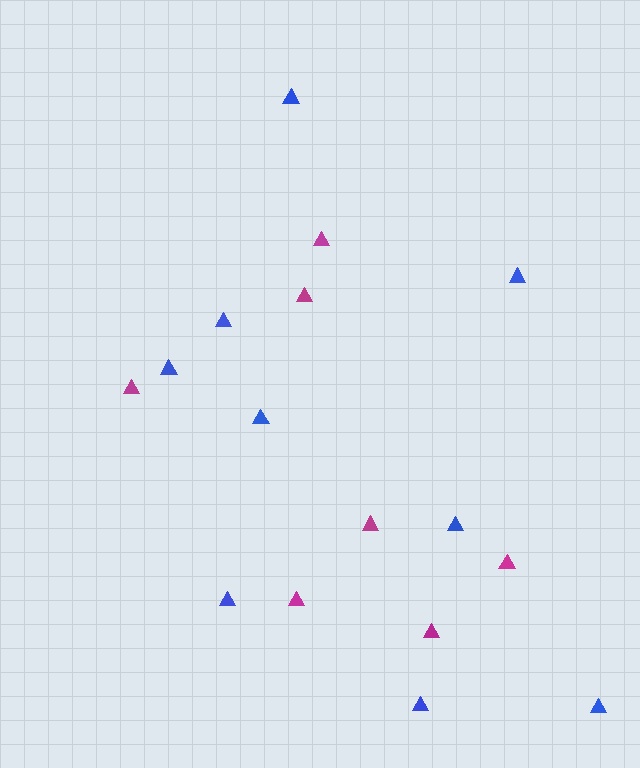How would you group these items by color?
There are 2 groups: one group of magenta triangles (7) and one group of blue triangles (9).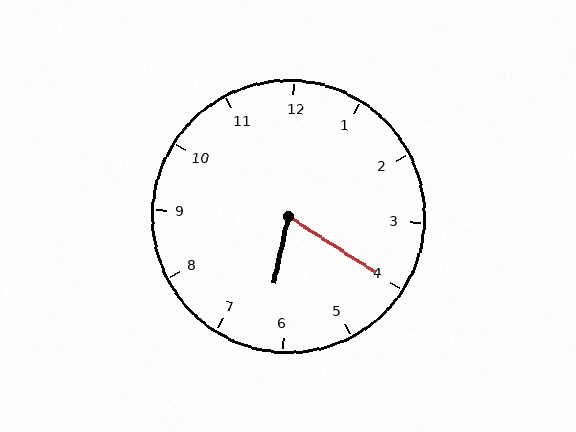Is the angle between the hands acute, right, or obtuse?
It is acute.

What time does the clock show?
6:20.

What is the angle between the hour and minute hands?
Approximately 70 degrees.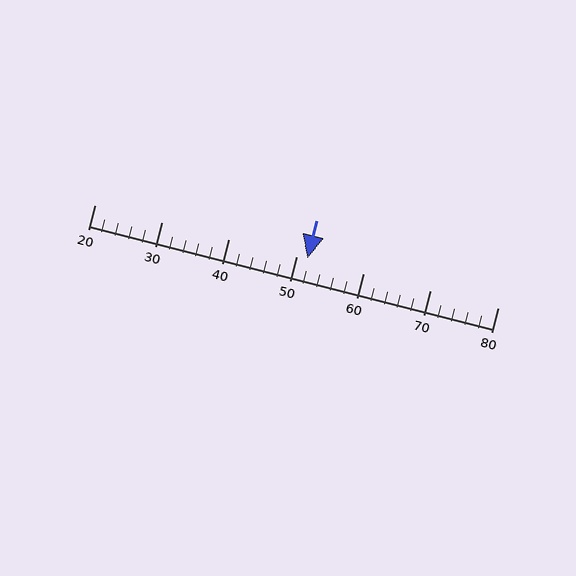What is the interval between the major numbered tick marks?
The major tick marks are spaced 10 units apart.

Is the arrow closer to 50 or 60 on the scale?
The arrow is closer to 50.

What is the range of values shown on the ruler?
The ruler shows values from 20 to 80.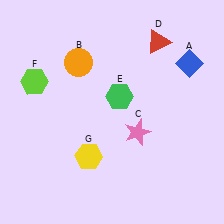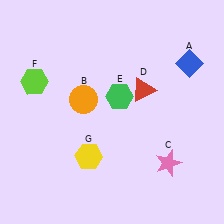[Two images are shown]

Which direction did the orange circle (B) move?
The orange circle (B) moved down.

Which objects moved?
The objects that moved are: the orange circle (B), the pink star (C), the red triangle (D).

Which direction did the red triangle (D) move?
The red triangle (D) moved down.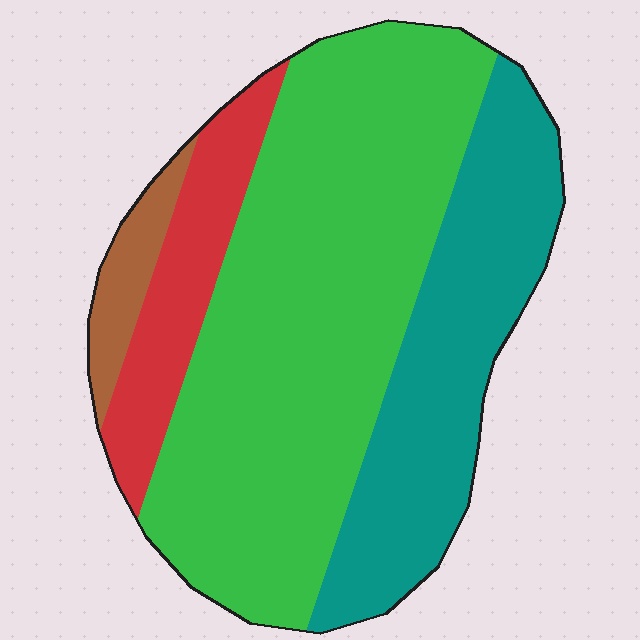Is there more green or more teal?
Green.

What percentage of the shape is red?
Red covers roughly 10% of the shape.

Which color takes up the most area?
Green, at roughly 55%.